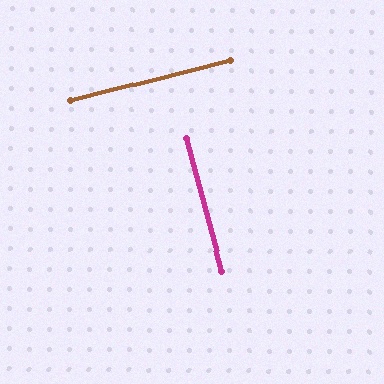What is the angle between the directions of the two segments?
Approximately 89 degrees.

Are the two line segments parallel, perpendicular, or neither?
Perpendicular — they meet at approximately 89°.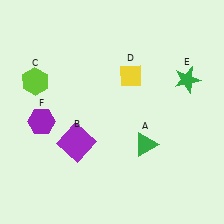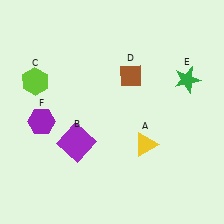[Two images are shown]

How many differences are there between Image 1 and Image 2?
There are 2 differences between the two images.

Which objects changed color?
A changed from green to yellow. D changed from yellow to brown.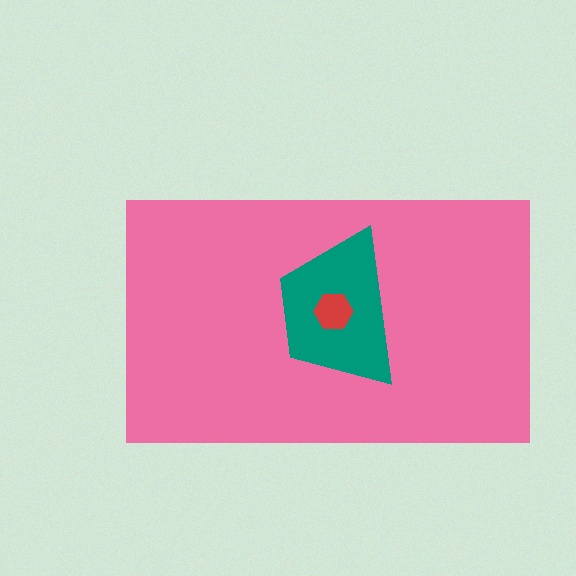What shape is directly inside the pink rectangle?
The teal trapezoid.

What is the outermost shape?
The pink rectangle.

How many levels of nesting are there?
3.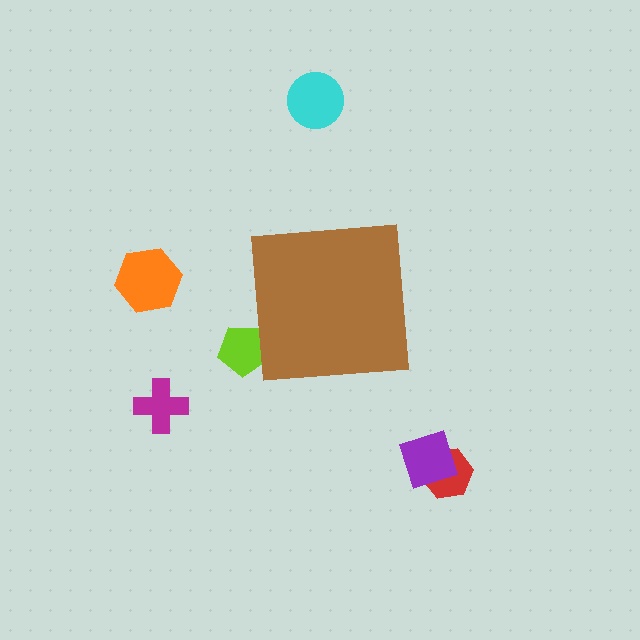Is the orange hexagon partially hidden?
No, the orange hexagon is fully visible.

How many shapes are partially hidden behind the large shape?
1 shape is partially hidden.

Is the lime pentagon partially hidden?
Yes, the lime pentagon is partially hidden behind the brown square.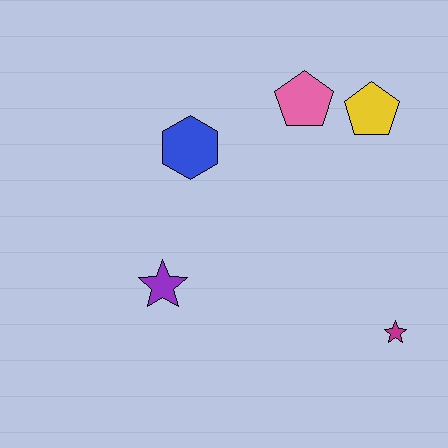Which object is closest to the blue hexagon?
The pink pentagon is closest to the blue hexagon.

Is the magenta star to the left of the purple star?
No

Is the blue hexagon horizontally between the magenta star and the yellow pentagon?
No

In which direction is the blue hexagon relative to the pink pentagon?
The blue hexagon is to the left of the pink pentagon.